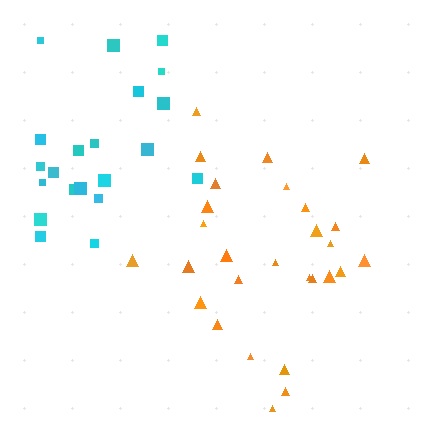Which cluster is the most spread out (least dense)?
Cyan.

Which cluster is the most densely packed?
Orange.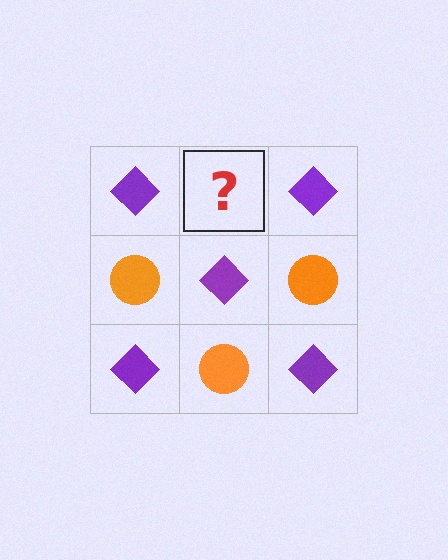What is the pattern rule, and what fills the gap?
The rule is that it alternates purple diamond and orange circle in a checkerboard pattern. The gap should be filled with an orange circle.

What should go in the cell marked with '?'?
The missing cell should contain an orange circle.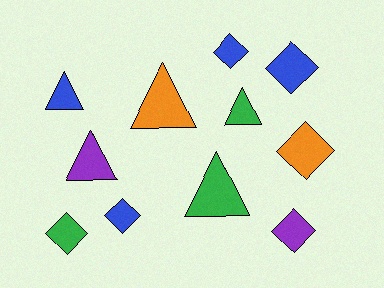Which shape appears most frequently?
Diamond, with 6 objects.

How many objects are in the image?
There are 11 objects.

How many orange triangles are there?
There is 1 orange triangle.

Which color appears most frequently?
Blue, with 4 objects.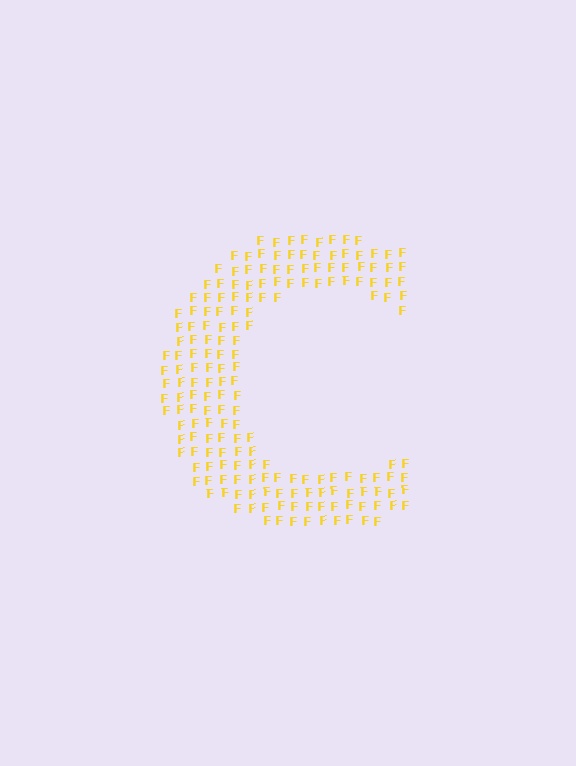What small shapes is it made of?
It is made of small letter F's.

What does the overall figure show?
The overall figure shows the letter C.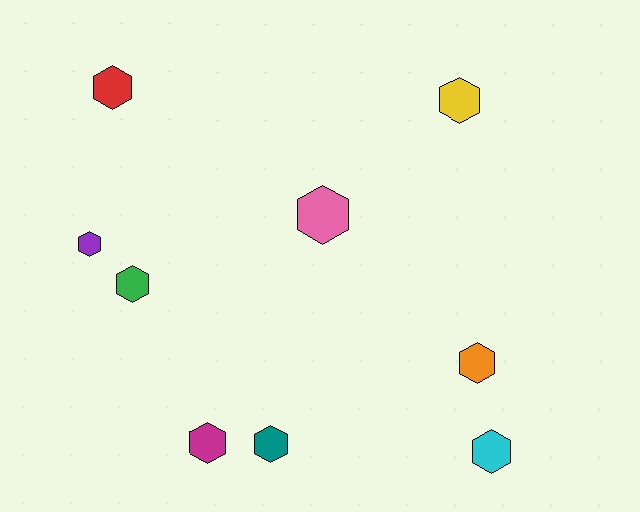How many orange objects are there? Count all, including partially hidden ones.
There is 1 orange object.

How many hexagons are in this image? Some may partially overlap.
There are 9 hexagons.